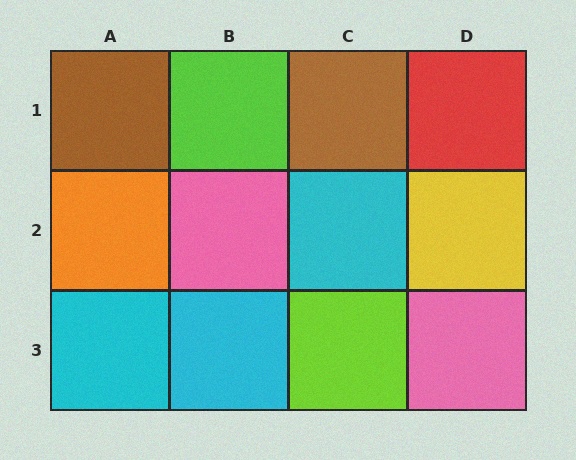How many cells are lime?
2 cells are lime.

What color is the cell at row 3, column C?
Lime.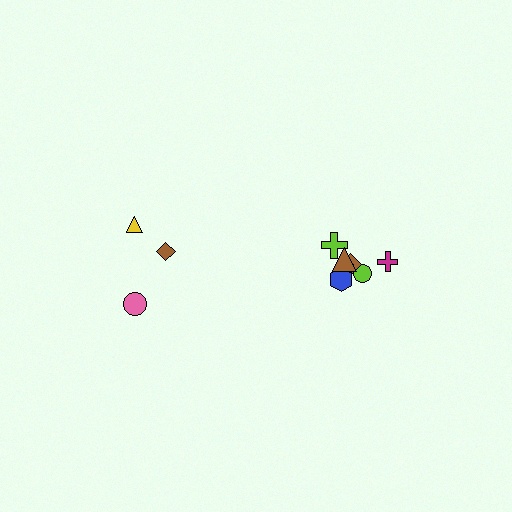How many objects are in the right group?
There are 7 objects.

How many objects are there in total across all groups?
There are 10 objects.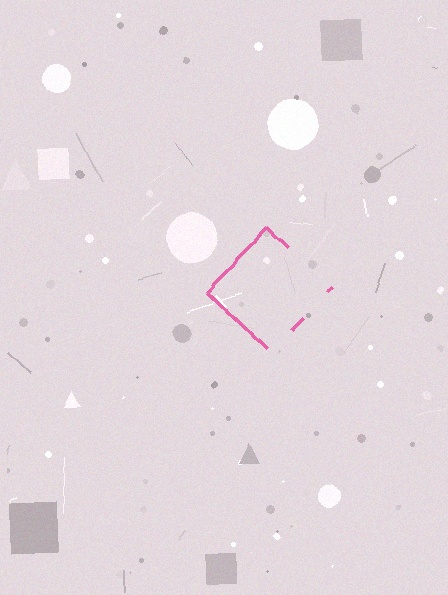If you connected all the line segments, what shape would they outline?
They would outline a diamond.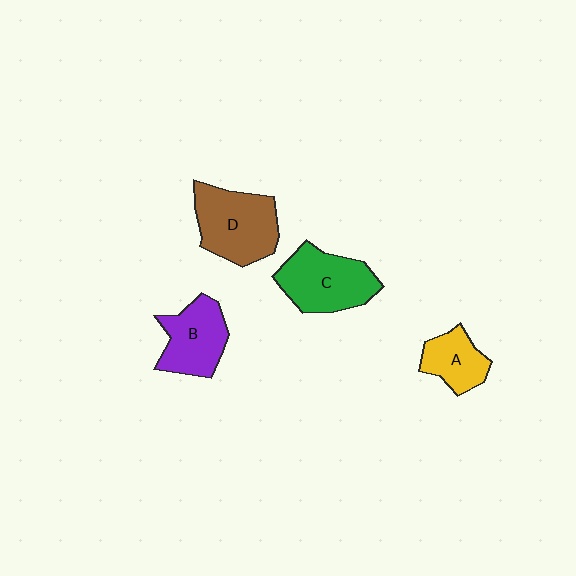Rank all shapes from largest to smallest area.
From largest to smallest: D (brown), C (green), B (purple), A (yellow).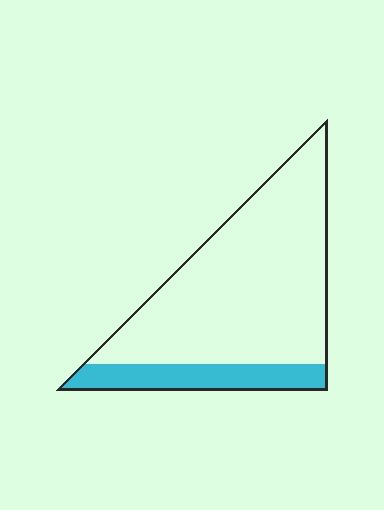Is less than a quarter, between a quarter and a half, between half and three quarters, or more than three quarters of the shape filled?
Less than a quarter.